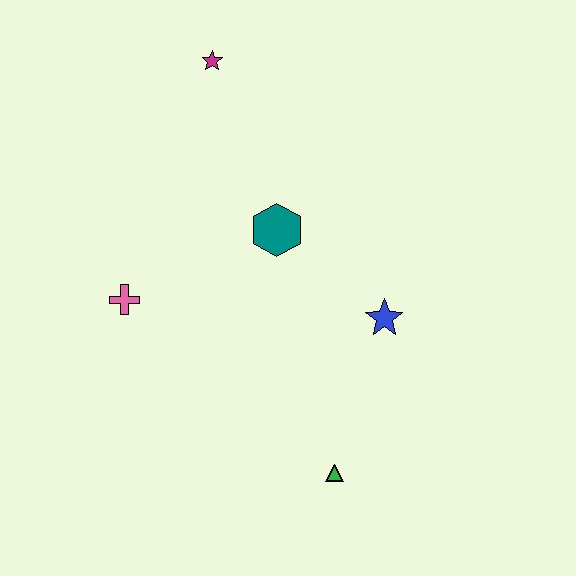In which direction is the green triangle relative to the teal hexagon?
The green triangle is below the teal hexagon.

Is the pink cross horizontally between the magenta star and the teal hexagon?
No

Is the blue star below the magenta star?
Yes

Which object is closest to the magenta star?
The teal hexagon is closest to the magenta star.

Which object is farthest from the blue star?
The magenta star is farthest from the blue star.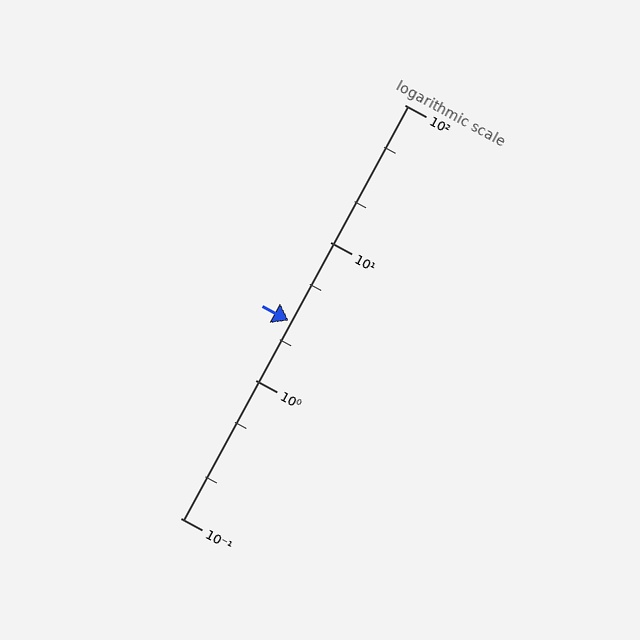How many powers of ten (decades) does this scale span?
The scale spans 3 decades, from 0.1 to 100.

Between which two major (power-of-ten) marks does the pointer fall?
The pointer is between 1 and 10.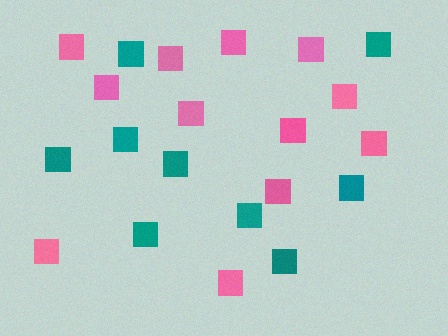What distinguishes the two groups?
There are 2 groups: one group of teal squares (9) and one group of pink squares (12).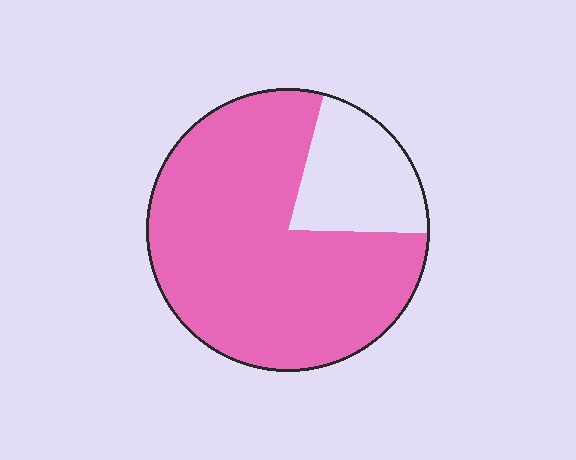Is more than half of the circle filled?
Yes.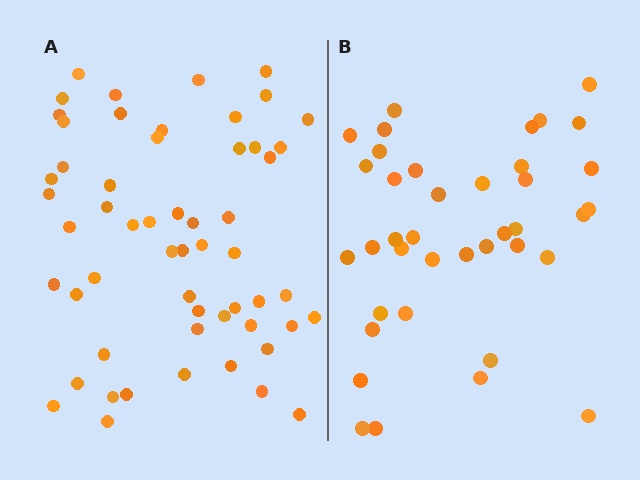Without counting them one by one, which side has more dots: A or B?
Region A (the left region) has more dots.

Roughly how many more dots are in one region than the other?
Region A has approximately 15 more dots than region B.